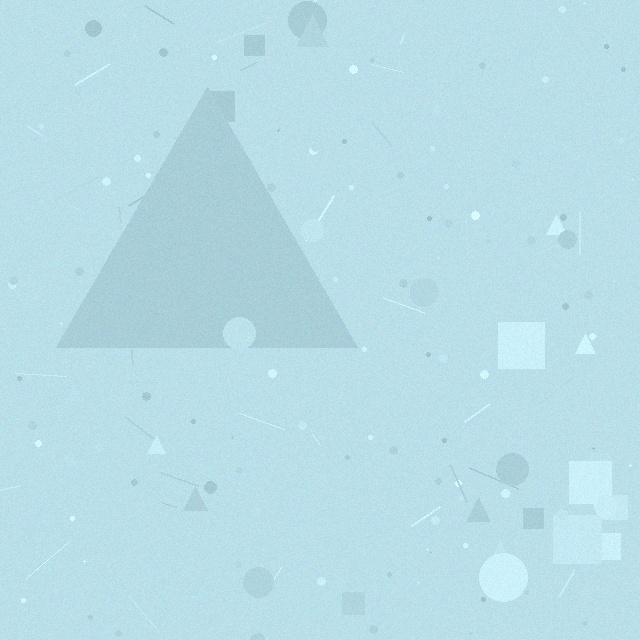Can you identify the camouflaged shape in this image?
The camouflaged shape is a triangle.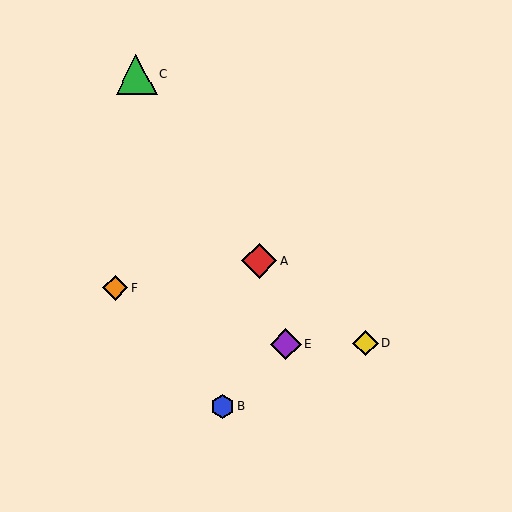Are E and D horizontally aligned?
Yes, both are at y≈344.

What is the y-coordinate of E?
Object E is at y≈344.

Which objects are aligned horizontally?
Objects D, E are aligned horizontally.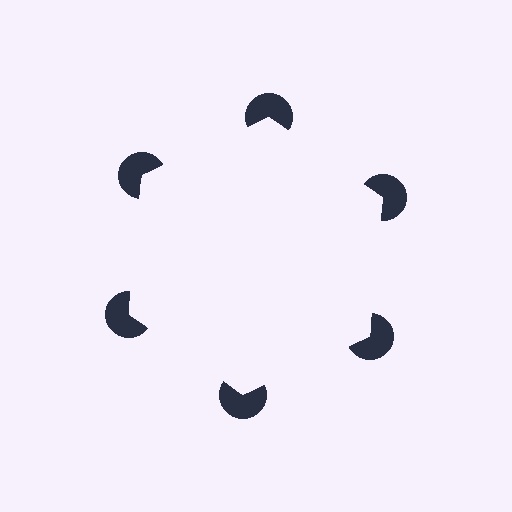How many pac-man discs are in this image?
There are 6 — one at each vertex of the illusory hexagon.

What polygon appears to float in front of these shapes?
An illusory hexagon — its edges are inferred from the aligned wedge cuts in the pac-man discs, not physically drawn.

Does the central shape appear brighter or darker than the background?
It typically appears slightly brighter than the background, even though no actual brightness change is drawn.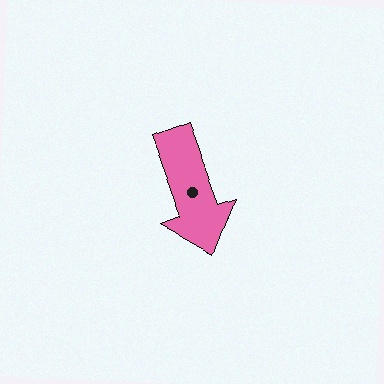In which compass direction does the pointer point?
South.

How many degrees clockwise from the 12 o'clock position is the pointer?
Approximately 160 degrees.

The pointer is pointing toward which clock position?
Roughly 5 o'clock.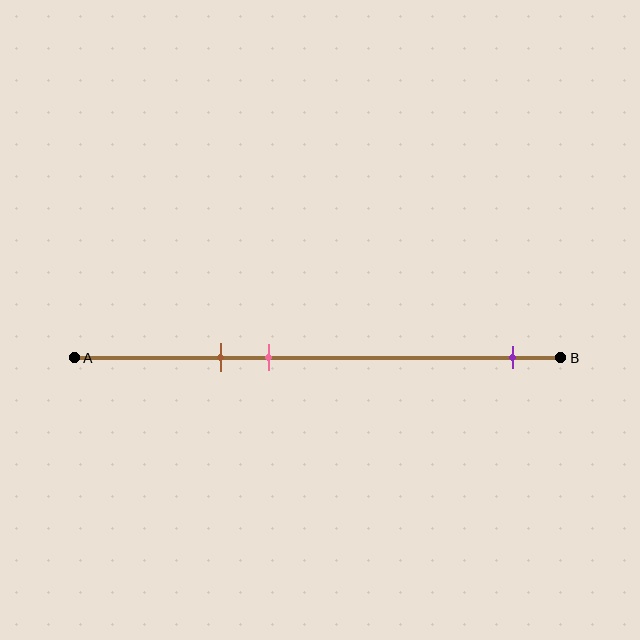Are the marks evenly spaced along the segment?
No, the marks are not evenly spaced.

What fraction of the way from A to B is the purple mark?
The purple mark is approximately 90% (0.9) of the way from A to B.